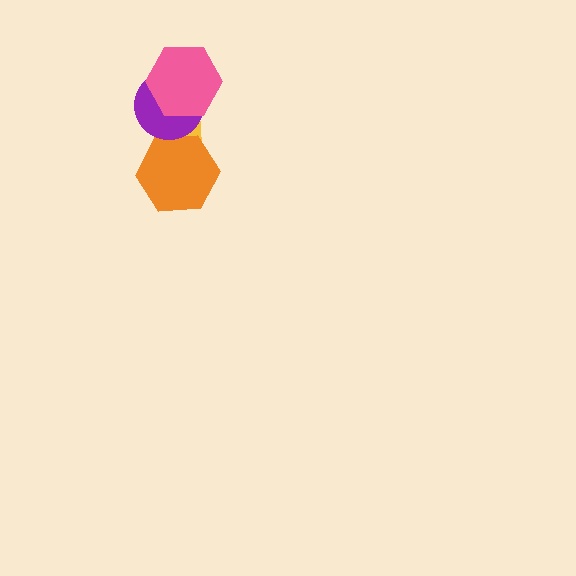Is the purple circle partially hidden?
Yes, it is partially covered by another shape.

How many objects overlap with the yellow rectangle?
3 objects overlap with the yellow rectangle.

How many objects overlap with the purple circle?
3 objects overlap with the purple circle.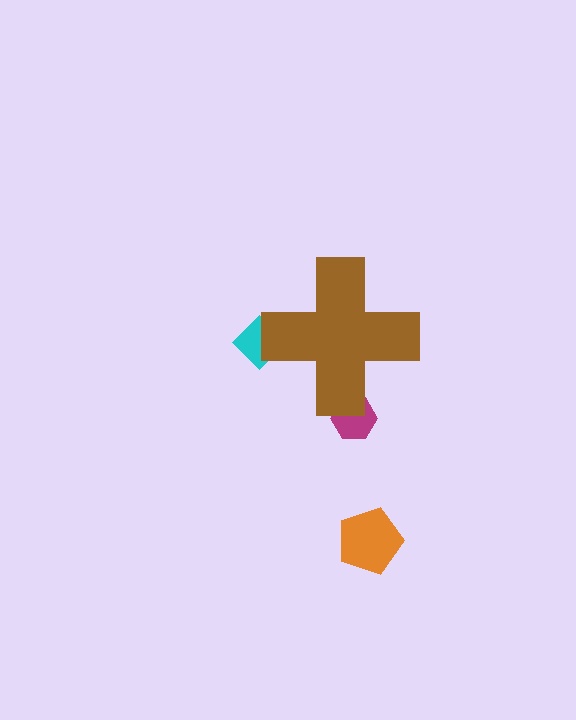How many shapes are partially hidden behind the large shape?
2 shapes are partially hidden.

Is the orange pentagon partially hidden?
No, the orange pentagon is fully visible.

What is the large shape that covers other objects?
A brown cross.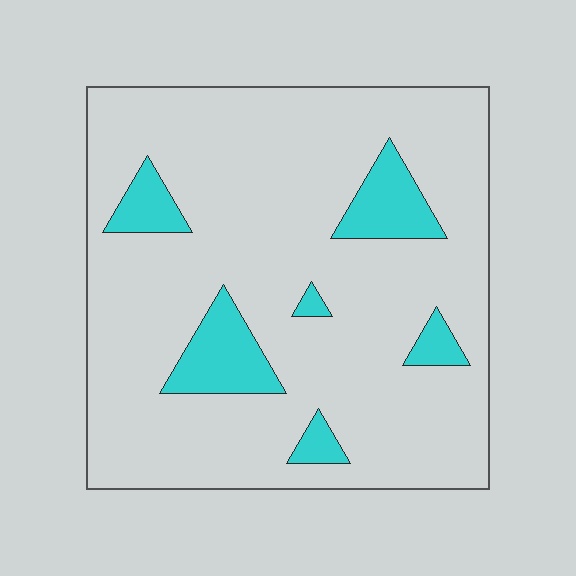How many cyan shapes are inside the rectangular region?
6.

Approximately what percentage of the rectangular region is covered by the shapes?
Approximately 15%.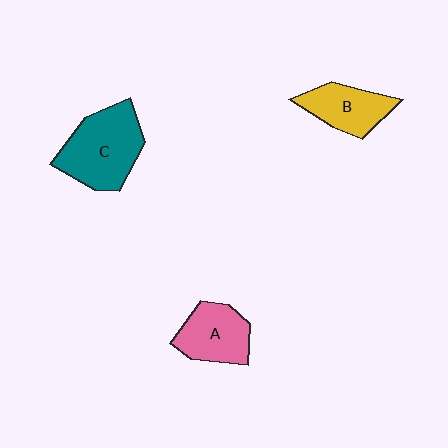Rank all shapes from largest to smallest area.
From largest to smallest: C (teal), A (pink), B (yellow).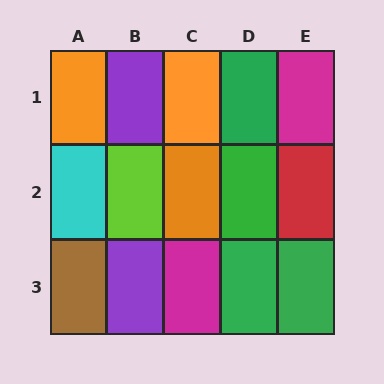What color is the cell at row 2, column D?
Green.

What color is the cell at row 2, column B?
Lime.